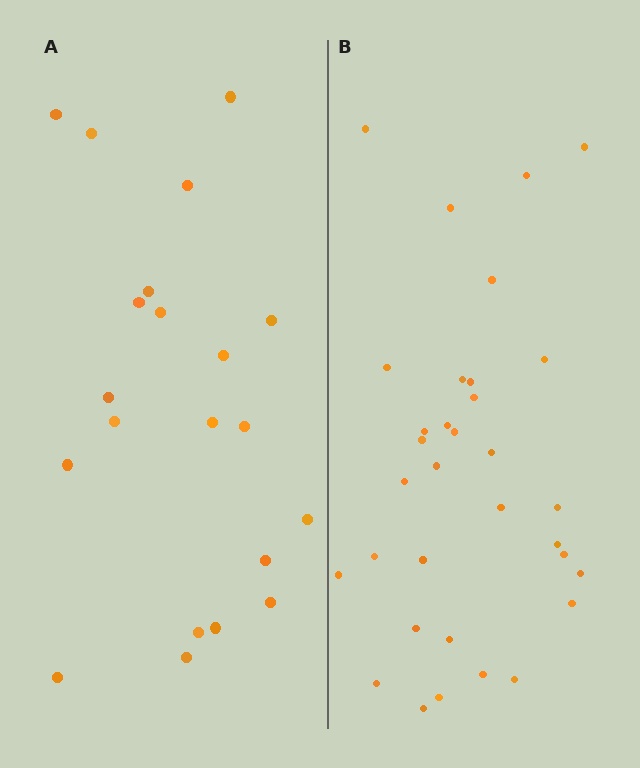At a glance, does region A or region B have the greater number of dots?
Region B (the right region) has more dots.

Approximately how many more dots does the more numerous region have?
Region B has roughly 12 or so more dots than region A.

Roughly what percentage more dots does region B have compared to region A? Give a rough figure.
About 55% more.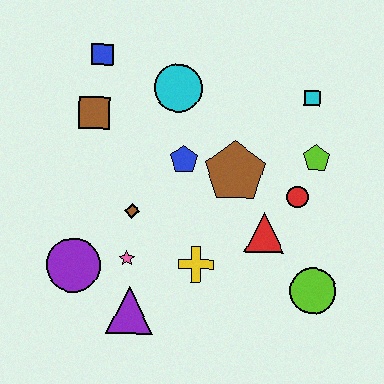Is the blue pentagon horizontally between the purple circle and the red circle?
Yes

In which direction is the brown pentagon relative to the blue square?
The brown pentagon is to the right of the blue square.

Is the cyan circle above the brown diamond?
Yes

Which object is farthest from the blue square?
The lime circle is farthest from the blue square.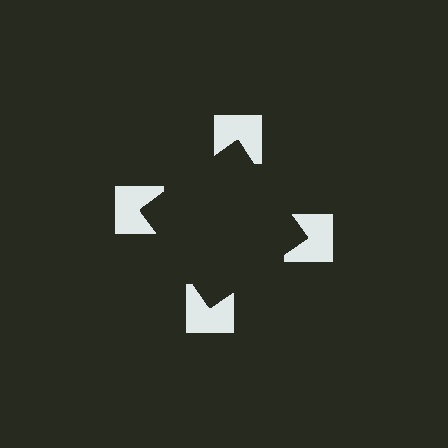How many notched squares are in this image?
There are 4 — one at each vertex of the illusory square.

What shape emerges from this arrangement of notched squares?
An illusory square — its edges are inferred from the aligned wedge cuts in the notched squares, not physically drawn.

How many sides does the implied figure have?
4 sides.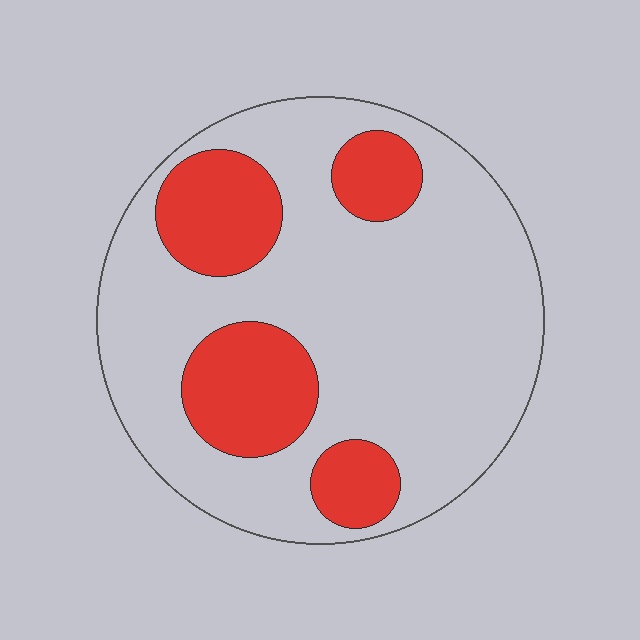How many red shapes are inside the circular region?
4.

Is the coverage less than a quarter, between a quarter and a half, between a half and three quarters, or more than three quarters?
Between a quarter and a half.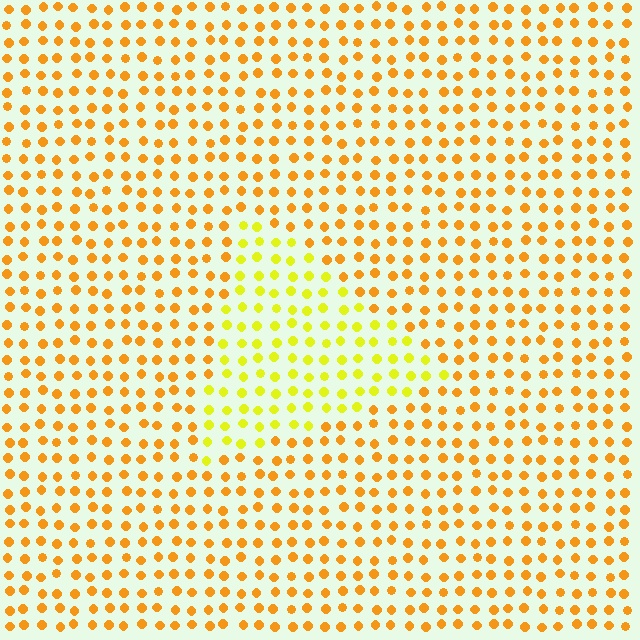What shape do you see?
I see a triangle.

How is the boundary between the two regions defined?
The boundary is defined purely by a slight shift in hue (about 31 degrees). Spacing, size, and orientation are identical on both sides.